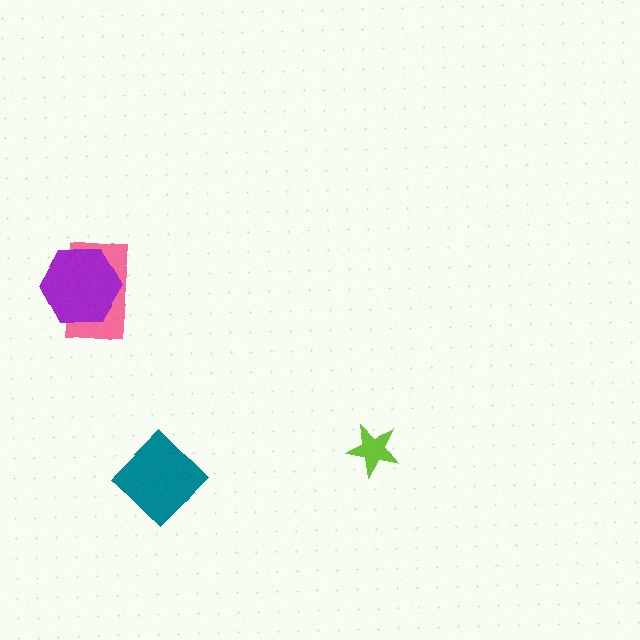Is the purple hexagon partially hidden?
No, no other shape covers it.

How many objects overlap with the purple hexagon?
1 object overlaps with the purple hexagon.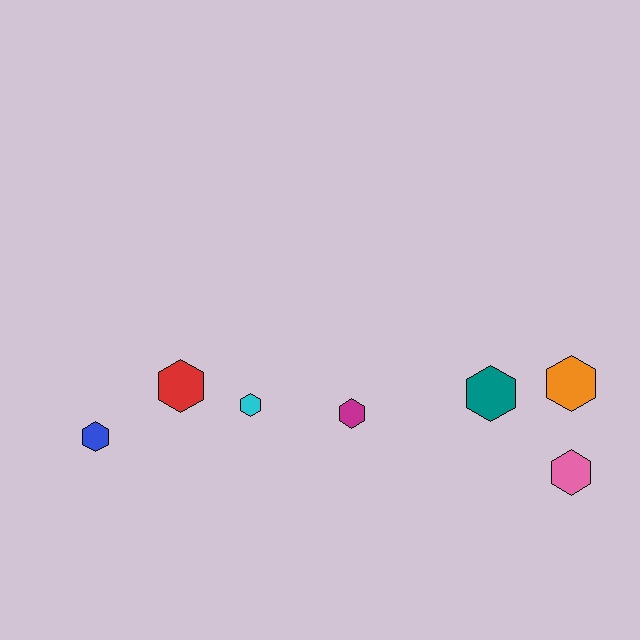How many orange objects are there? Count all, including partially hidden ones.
There is 1 orange object.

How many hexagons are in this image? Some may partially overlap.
There are 7 hexagons.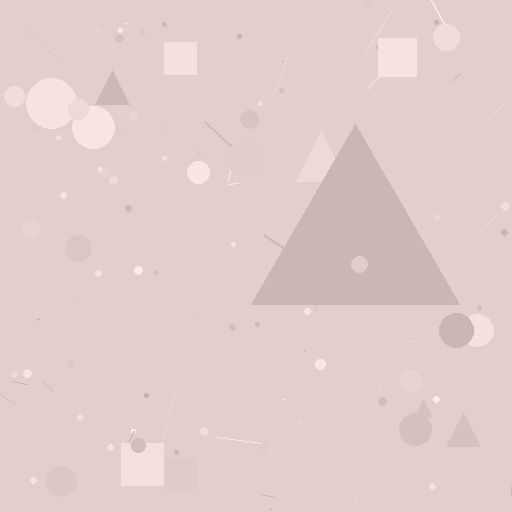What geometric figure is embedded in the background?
A triangle is embedded in the background.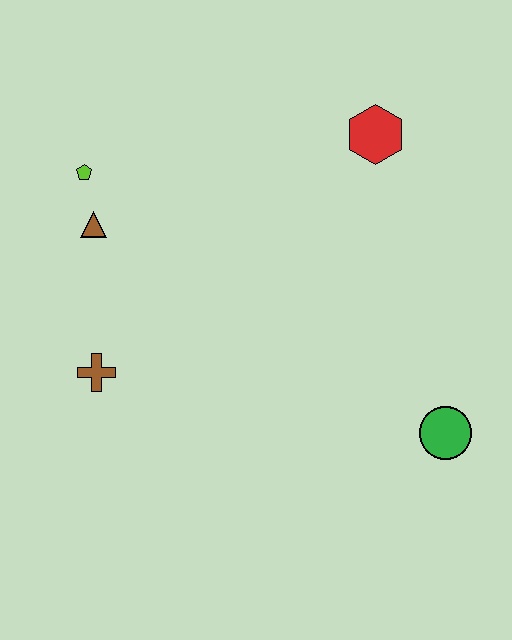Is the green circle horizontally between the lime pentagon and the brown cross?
No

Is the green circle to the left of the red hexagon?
No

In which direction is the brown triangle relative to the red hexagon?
The brown triangle is to the left of the red hexagon.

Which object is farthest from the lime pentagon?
The green circle is farthest from the lime pentagon.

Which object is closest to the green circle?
The red hexagon is closest to the green circle.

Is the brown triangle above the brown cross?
Yes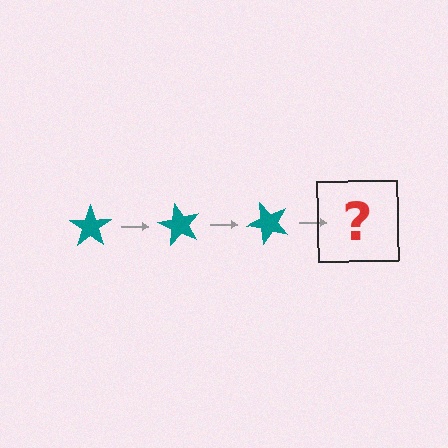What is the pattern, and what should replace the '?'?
The pattern is that the star rotates 60 degrees each step. The '?' should be a teal star rotated 180 degrees.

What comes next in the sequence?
The next element should be a teal star rotated 180 degrees.